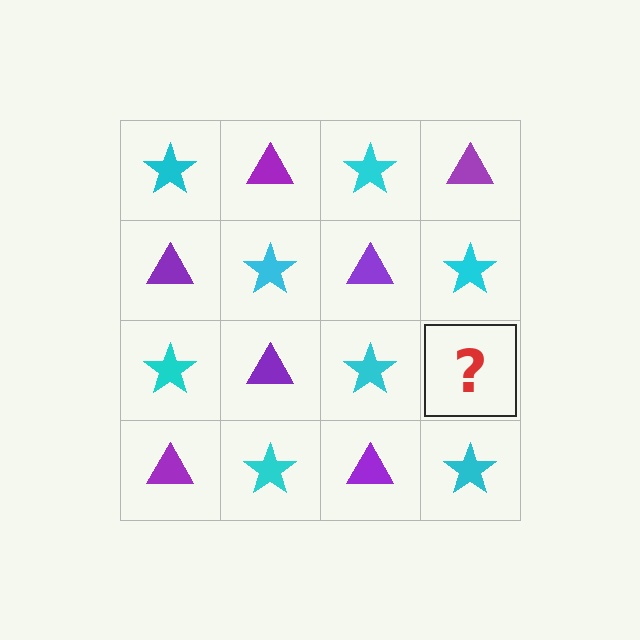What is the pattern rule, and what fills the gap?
The rule is that it alternates cyan star and purple triangle in a checkerboard pattern. The gap should be filled with a purple triangle.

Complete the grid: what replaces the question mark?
The question mark should be replaced with a purple triangle.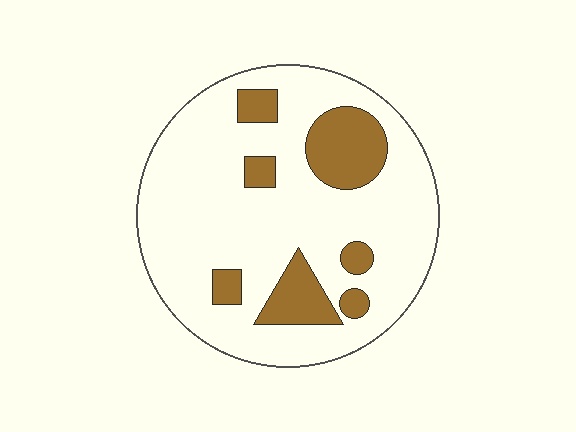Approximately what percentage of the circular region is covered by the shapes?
Approximately 20%.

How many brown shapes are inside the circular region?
7.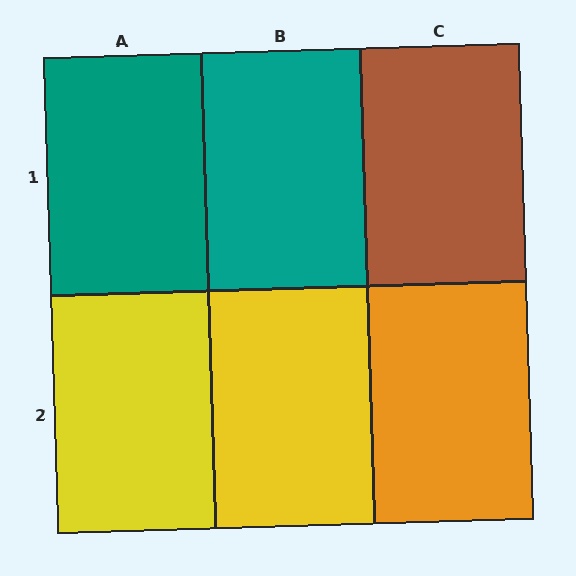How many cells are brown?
1 cell is brown.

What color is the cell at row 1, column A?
Teal.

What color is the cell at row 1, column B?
Teal.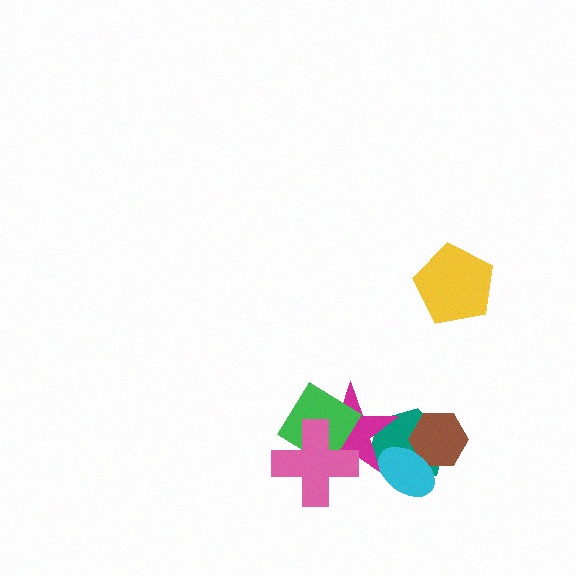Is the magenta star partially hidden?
Yes, it is partially covered by another shape.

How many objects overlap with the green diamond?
2 objects overlap with the green diamond.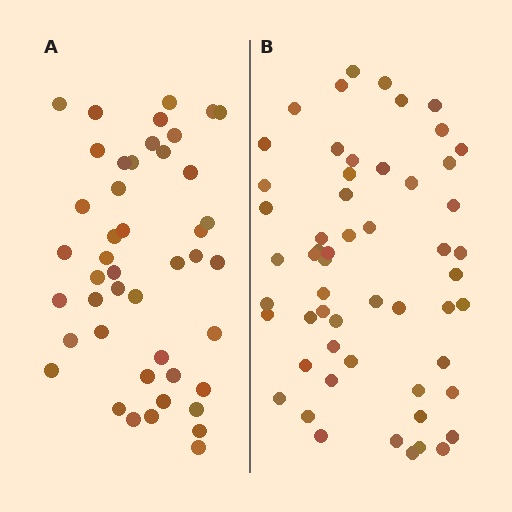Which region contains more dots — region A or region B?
Region B (the right region) has more dots.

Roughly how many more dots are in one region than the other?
Region B has roughly 12 or so more dots than region A.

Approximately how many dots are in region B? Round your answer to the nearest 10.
About 60 dots. (The exact count is 56, which rounds to 60.)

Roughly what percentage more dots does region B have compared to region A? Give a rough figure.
About 25% more.